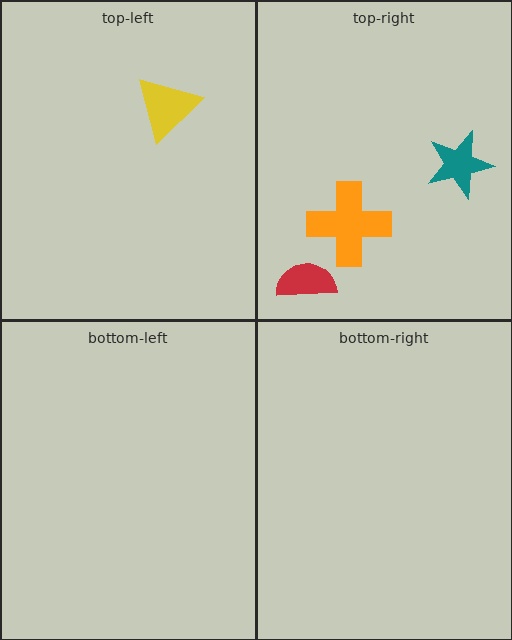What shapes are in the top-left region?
The yellow triangle.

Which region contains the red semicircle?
The top-right region.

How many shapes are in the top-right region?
3.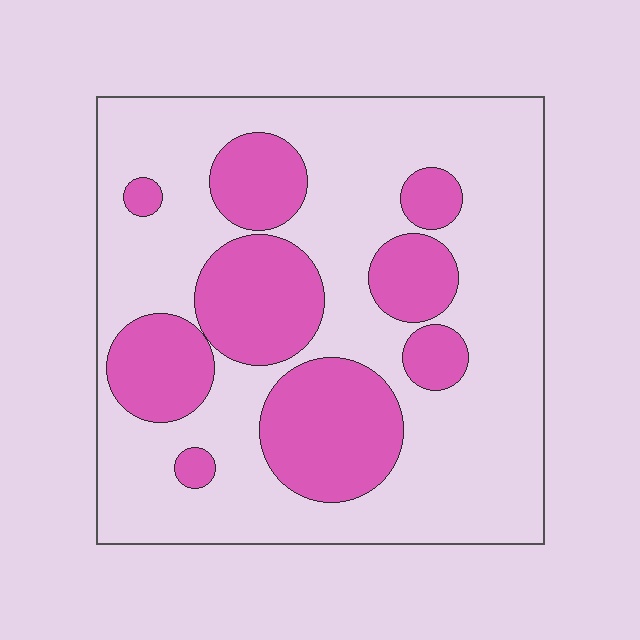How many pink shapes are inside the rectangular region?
9.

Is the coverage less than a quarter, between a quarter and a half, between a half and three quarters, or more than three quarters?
Between a quarter and a half.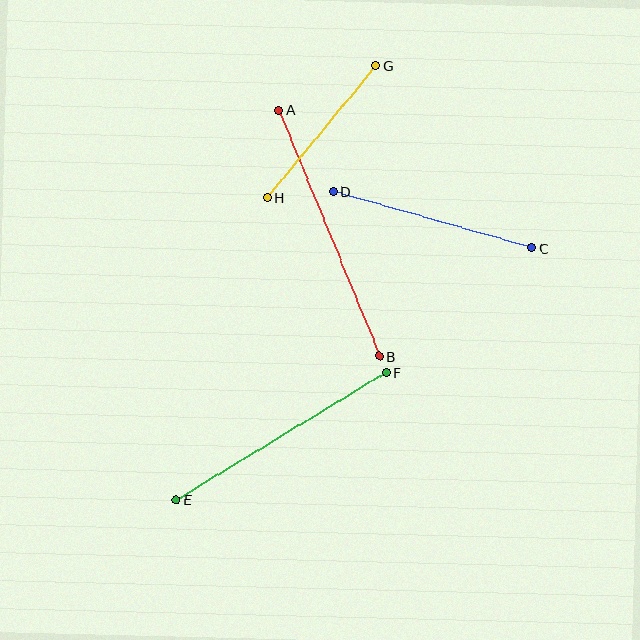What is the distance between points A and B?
The distance is approximately 266 pixels.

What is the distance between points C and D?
The distance is approximately 206 pixels.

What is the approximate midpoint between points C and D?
The midpoint is at approximately (432, 220) pixels.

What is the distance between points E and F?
The distance is approximately 245 pixels.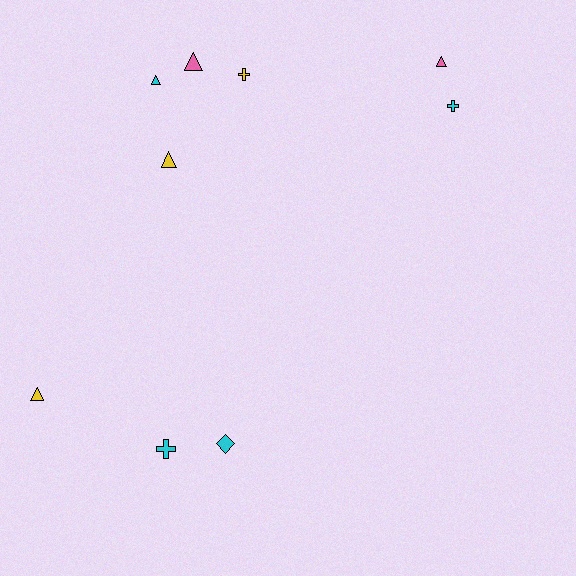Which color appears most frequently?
Cyan, with 4 objects.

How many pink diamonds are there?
There are no pink diamonds.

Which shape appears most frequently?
Triangle, with 5 objects.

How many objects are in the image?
There are 9 objects.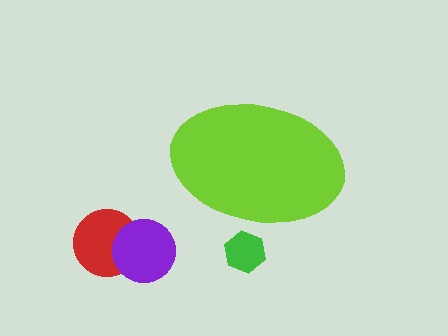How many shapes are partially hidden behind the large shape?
1 shape is partially hidden.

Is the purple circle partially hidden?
No, the purple circle is fully visible.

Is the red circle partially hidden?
No, the red circle is fully visible.